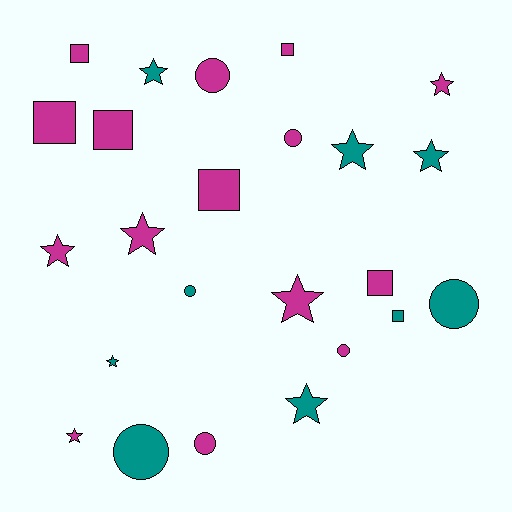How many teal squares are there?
There is 1 teal square.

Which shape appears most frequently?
Star, with 10 objects.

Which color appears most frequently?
Magenta, with 15 objects.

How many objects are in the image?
There are 24 objects.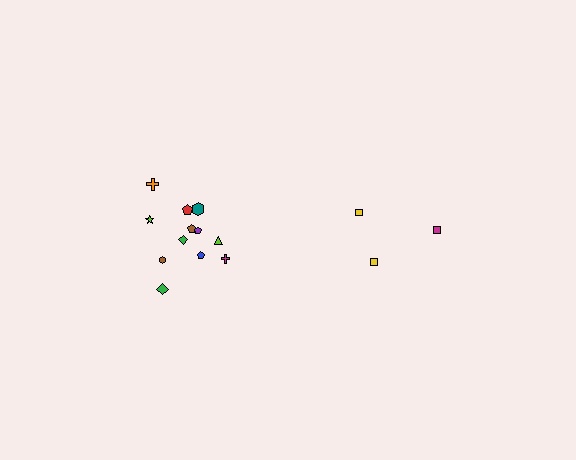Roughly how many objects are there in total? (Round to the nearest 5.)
Roughly 15 objects in total.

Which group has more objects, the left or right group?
The left group.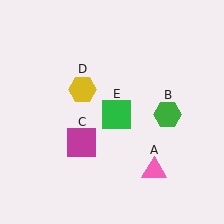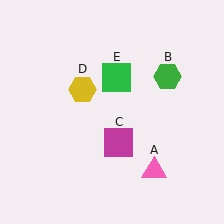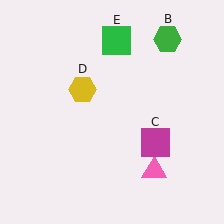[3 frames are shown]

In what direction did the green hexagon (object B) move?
The green hexagon (object B) moved up.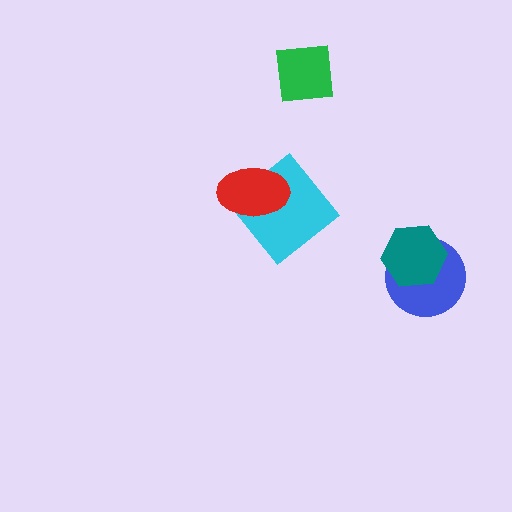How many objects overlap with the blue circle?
1 object overlaps with the blue circle.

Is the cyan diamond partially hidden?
Yes, it is partially covered by another shape.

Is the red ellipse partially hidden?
No, no other shape covers it.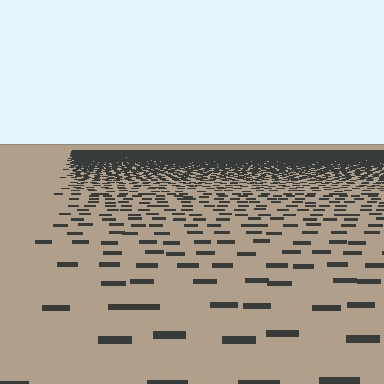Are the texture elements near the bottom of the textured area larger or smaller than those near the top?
Larger. Near the bottom, elements are closer to the viewer and appear at a bigger on-screen size.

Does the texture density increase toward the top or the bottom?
Density increases toward the top.